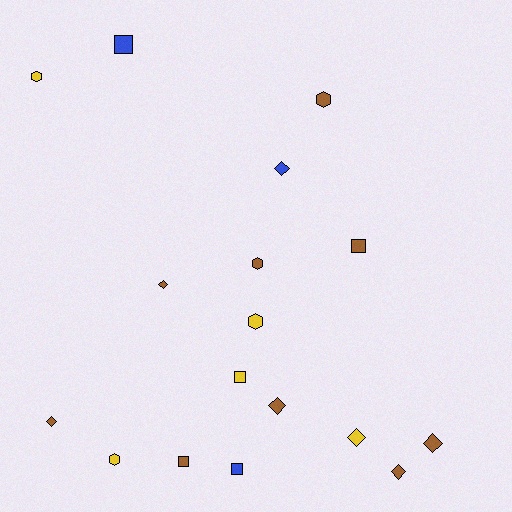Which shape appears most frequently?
Diamond, with 7 objects.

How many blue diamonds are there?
There is 1 blue diamond.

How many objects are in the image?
There are 17 objects.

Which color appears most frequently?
Brown, with 9 objects.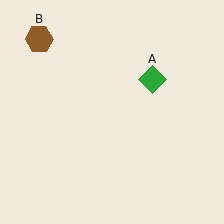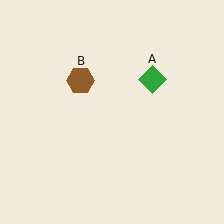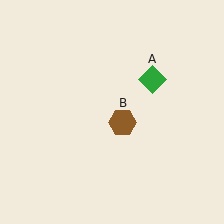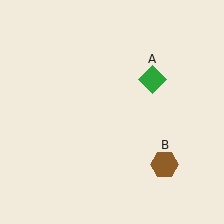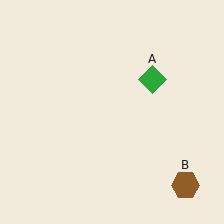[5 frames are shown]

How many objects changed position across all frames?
1 object changed position: brown hexagon (object B).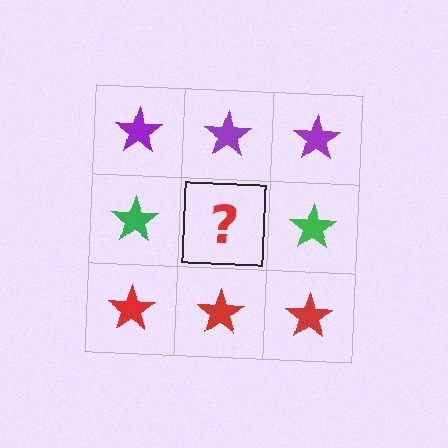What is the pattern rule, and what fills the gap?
The rule is that each row has a consistent color. The gap should be filled with a green star.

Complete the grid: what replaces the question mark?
The question mark should be replaced with a green star.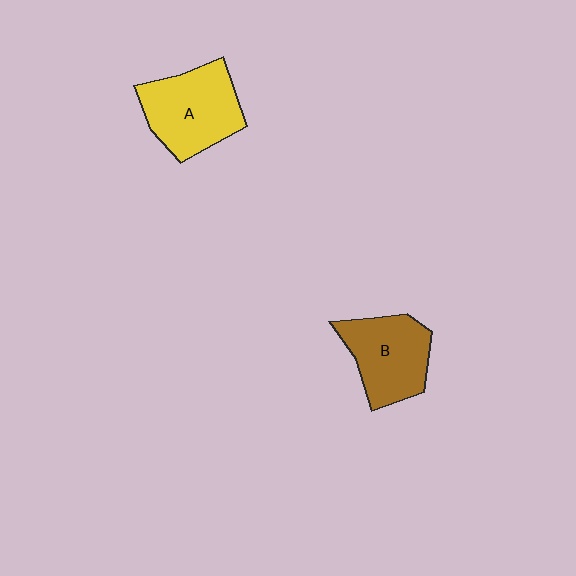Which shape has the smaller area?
Shape B (brown).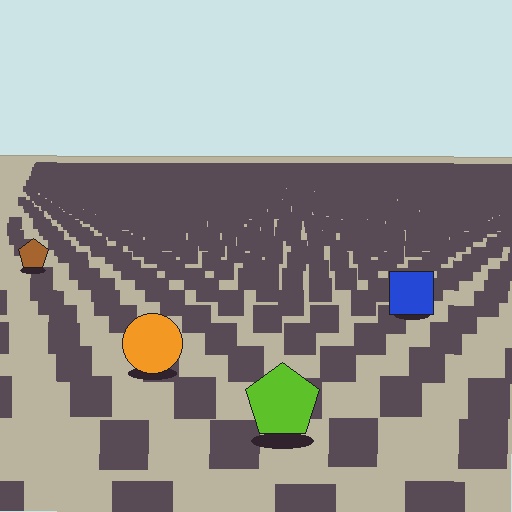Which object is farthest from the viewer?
The brown pentagon is farthest from the viewer. It appears smaller and the ground texture around it is denser.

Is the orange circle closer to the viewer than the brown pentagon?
Yes. The orange circle is closer — you can tell from the texture gradient: the ground texture is coarser near it.